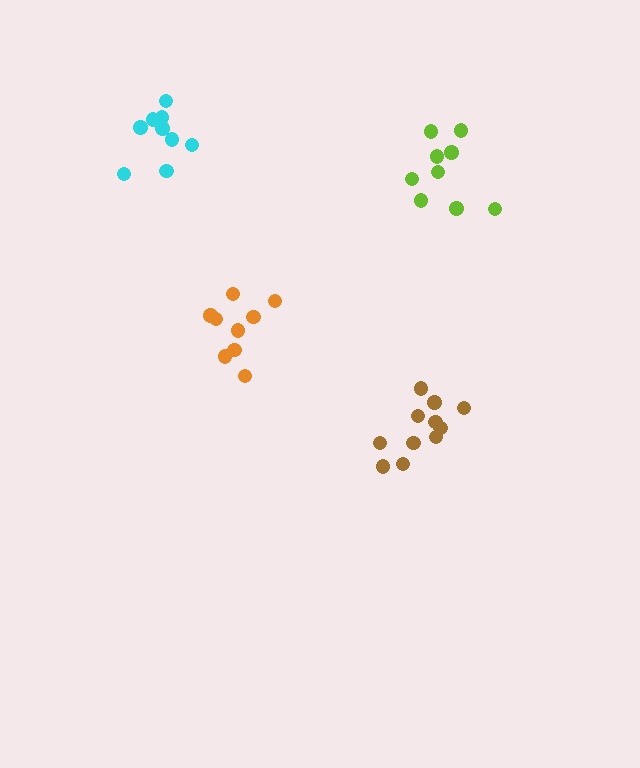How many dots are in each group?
Group 1: 9 dots, Group 2: 9 dots, Group 3: 9 dots, Group 4: 11 dots (38 total).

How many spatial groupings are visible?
There are 4 spatial groupings.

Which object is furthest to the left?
The cyan cluster is leftmost.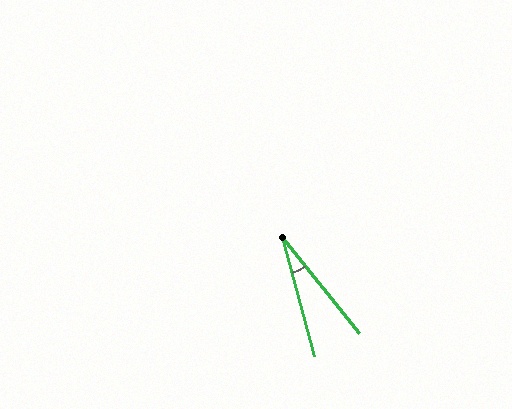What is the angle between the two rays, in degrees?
Approximately 23 degrees.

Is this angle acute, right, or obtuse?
It is acute.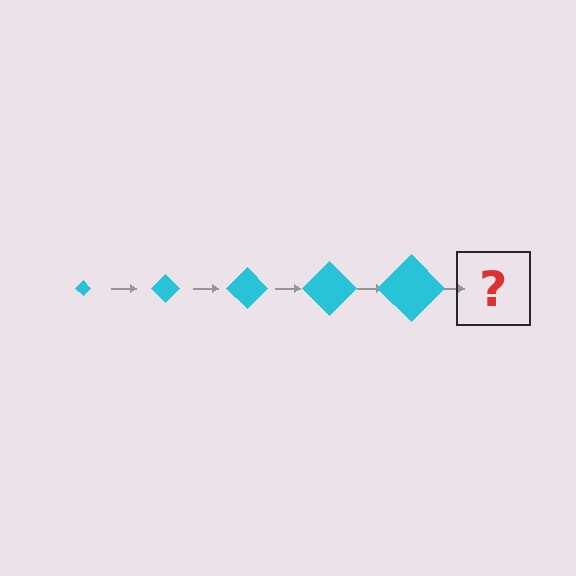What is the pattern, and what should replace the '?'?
The pattern is that the diamond gets progressively larger each step. The '?' should be a cyan diamond, larger than the previous one.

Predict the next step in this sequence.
The next step is a cyan diamond, larger than the previous one.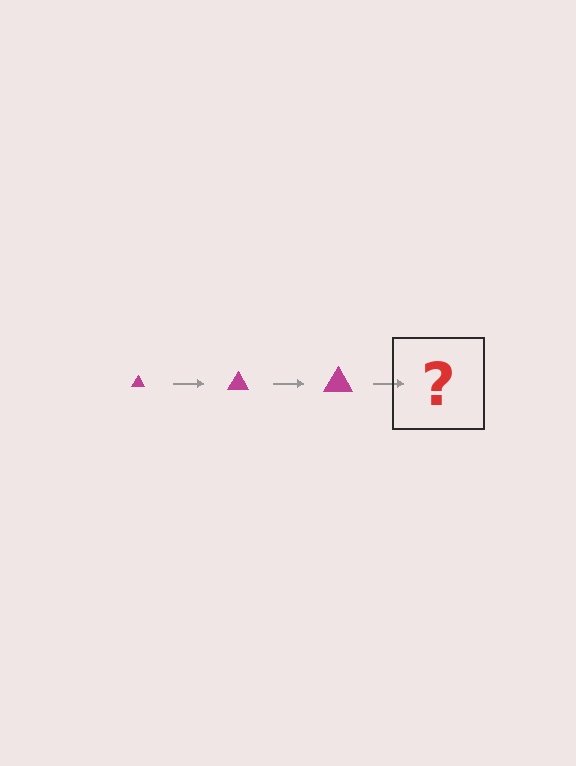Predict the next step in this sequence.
The next step is a magenta triangle, larger than the previous one.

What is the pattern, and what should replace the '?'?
The pattern is that the triangle gets progressively larger each step. The '?' should be a magenta triangle, larger than the previous one.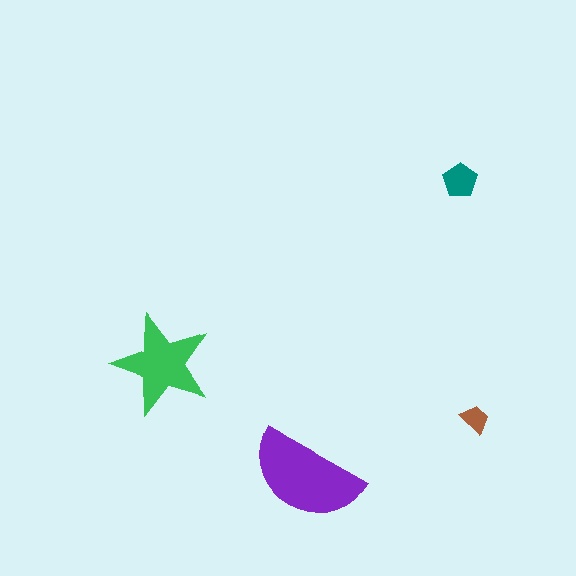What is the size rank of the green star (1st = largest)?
2nd.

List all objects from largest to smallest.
The purple semicircle, the green star, the teal pentagon, the brown trapezoid.